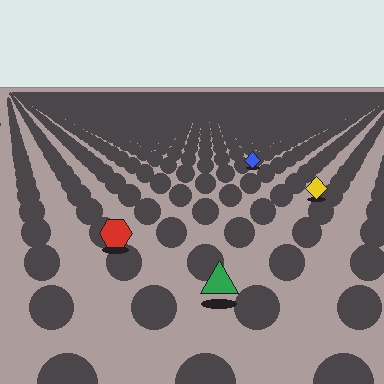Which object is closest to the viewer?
The green triangle is closest. The texture marks near it are larger and more spread out.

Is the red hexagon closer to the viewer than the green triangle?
No. The green triangle is closer — you can tell from the texture gradient: the ground texture is coarser near it.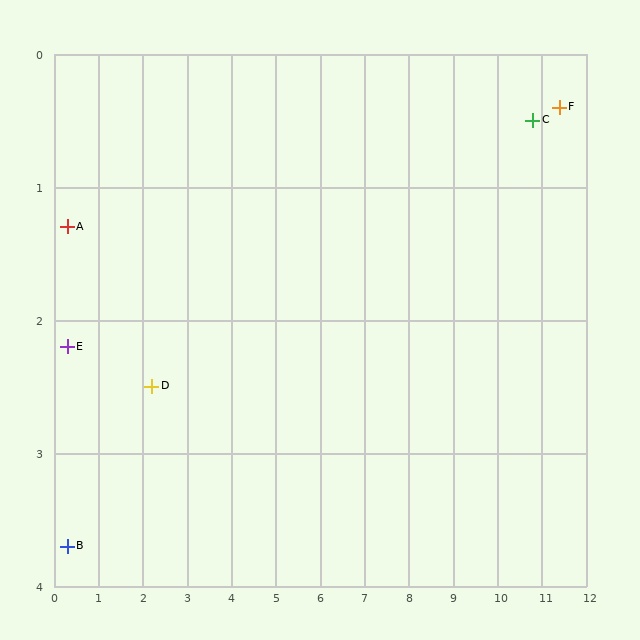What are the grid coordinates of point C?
Point C is at approximately (10.8, 0.5).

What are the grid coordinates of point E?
Point E is at approximately (0.3, 2.2).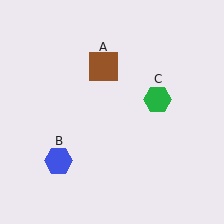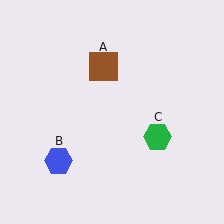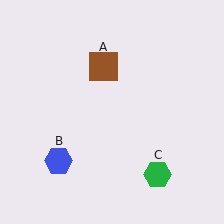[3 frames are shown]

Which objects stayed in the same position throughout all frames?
Brown square (object A) and blue hexagon (object B) remained stationary.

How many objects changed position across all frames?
1 object changed position: green hexagon (object C).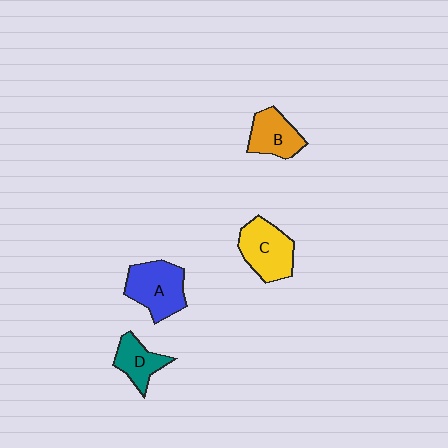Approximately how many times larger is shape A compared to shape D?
Approximately 1.6 times.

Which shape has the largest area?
Shape A (blue).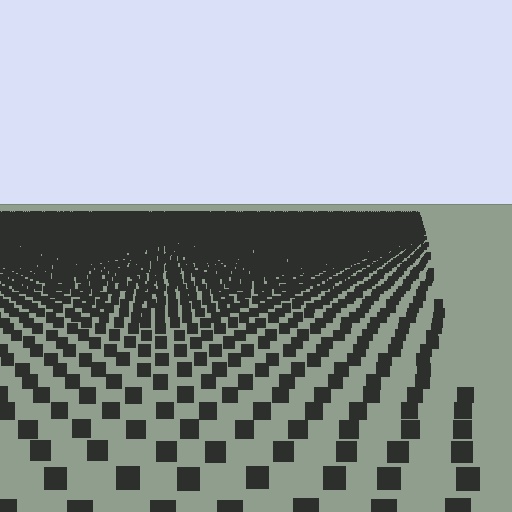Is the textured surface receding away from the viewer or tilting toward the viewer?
The surface is receding away from the viewer. Texture elements get smaller and denser toward the top.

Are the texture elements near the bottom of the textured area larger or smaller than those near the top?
Larger. Near the bottom, elements are closer to the viewer and appear at a bigger on-screen size.